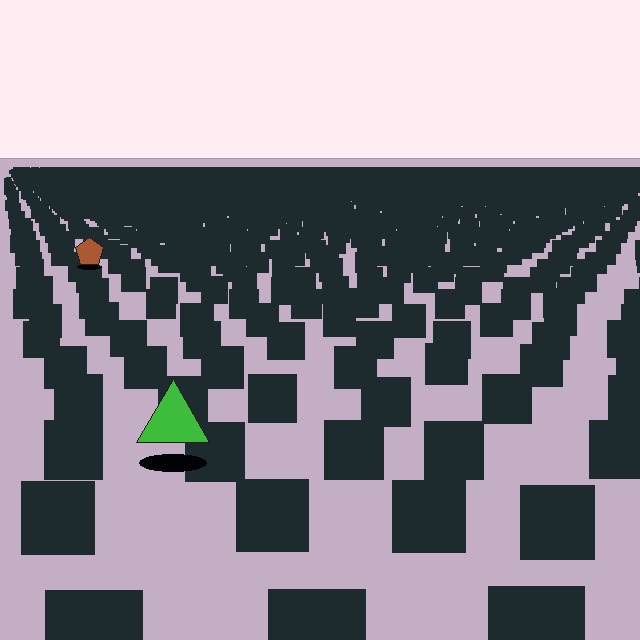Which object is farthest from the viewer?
The brown pentagon is farthest from the viewer. It appears smaller and the ground texture around it is denser.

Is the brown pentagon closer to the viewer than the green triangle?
No. The green triangle is closer — you can tell from the texture gradient: the ground texture is coarser near it.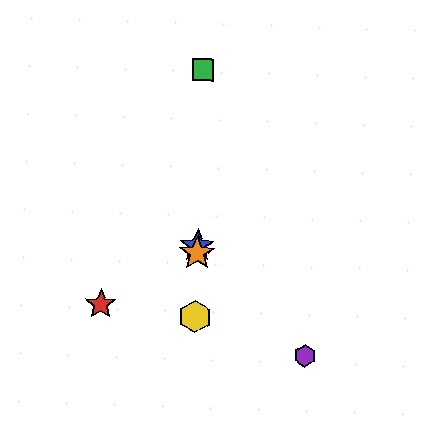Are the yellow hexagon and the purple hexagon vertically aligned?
No, the yellow hexagon is at x≈195 and the purple hexagon is at x≈305.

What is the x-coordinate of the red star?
The red star is at x≈101.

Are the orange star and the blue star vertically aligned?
Yes, both are at x≈197.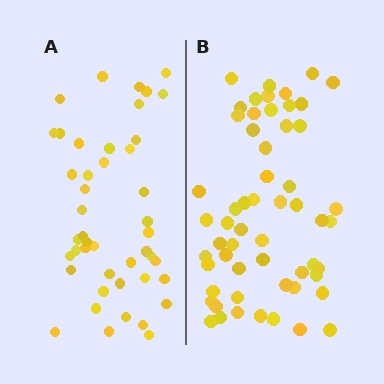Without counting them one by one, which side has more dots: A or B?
Region B (the right region) has more dots.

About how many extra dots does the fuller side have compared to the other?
Region B has roughly 12 or so more dots than region A.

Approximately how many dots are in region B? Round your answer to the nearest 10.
About 60 dots. (The exact count is 57, which rounds to 60.)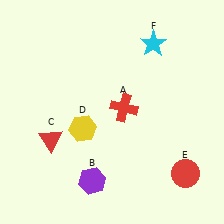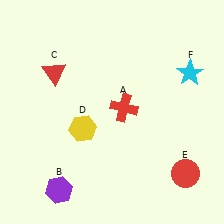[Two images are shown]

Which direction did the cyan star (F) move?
The cyan star (F) moved right.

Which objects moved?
The objects that moved are: the purple hexagon (B), the red triangle (C), the cyan star (F).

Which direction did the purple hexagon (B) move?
The purple hexagon (B) moved left.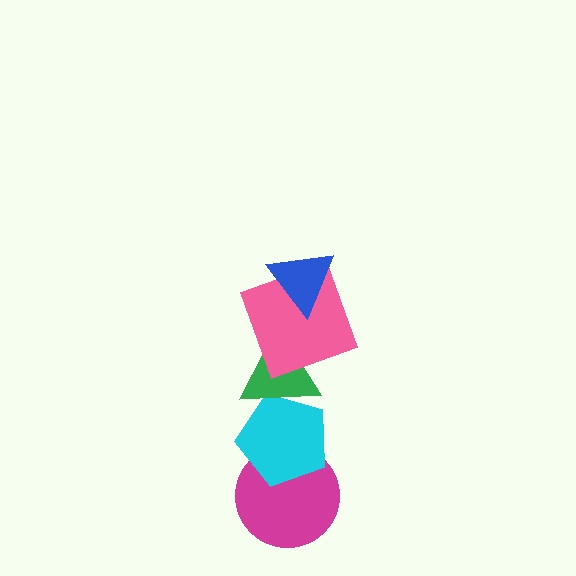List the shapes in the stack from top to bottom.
From top to bottom: the blue triangle, the pink square, the green triangle, the cyan pentagon, the magenta circle.